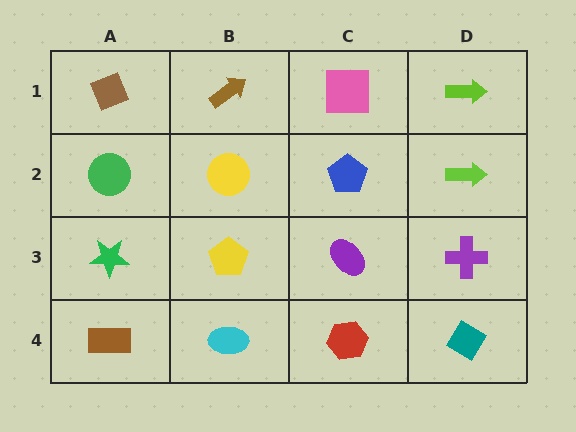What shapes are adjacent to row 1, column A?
A green circle (row 2, column A), a brown arrow (row 1, column B).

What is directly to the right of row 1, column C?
A lime arrow.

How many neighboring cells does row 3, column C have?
4.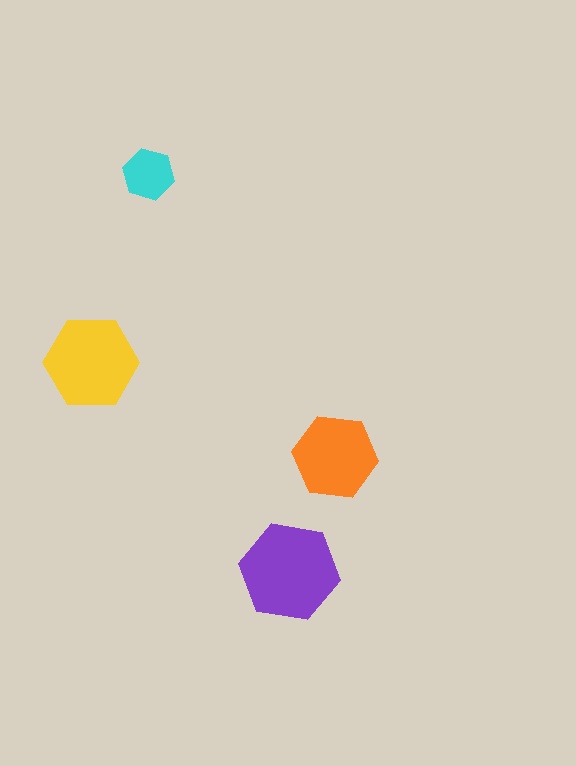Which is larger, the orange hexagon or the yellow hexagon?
The yellow one.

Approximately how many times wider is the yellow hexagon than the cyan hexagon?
About 2 times wider.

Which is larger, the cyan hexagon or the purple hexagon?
The purple one.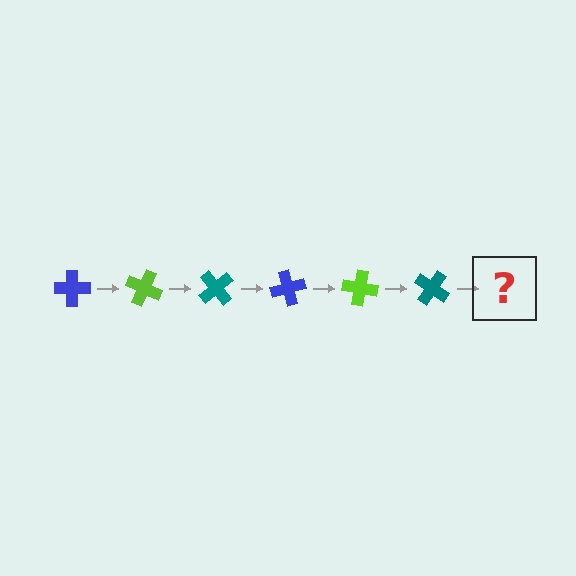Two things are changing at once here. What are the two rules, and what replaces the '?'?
The two rules are that it rotates 25 degrees each step and the color cycles through blue, lime, and teal. The '?' should be a blue cross, rotated 150 degrees from the start.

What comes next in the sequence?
The next element should be a blue cross, rotated 150 degrees from the start.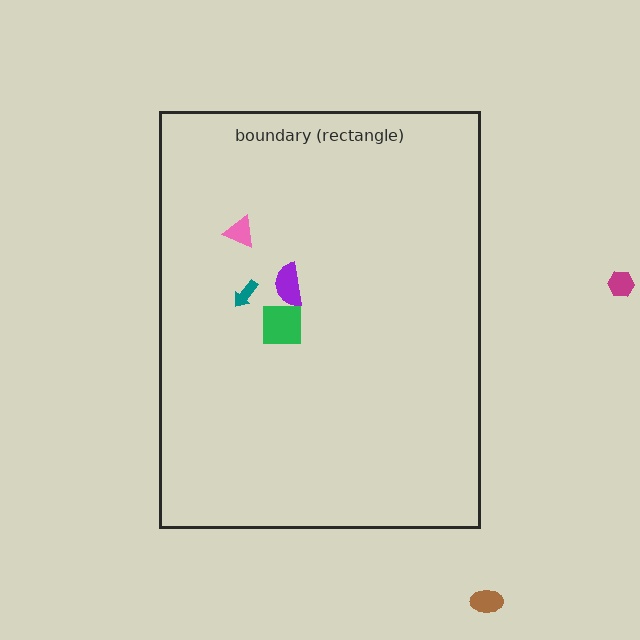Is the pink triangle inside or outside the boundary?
Inside.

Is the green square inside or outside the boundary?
Inside.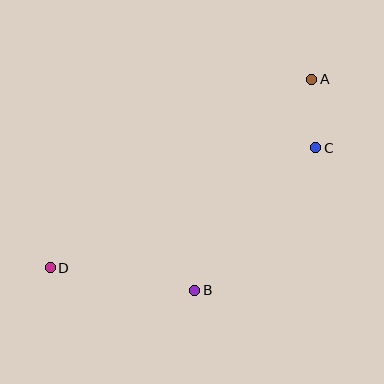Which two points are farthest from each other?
Points A and D are farthest from each other.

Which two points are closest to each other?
Points A and C are closest to each other.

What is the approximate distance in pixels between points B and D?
The distance between B and D is approximately 146 pixels.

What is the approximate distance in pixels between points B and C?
The distance between B and C is approximately 187 pixels.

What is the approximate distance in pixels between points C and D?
The distance between C and D is approximately 291 pixels.